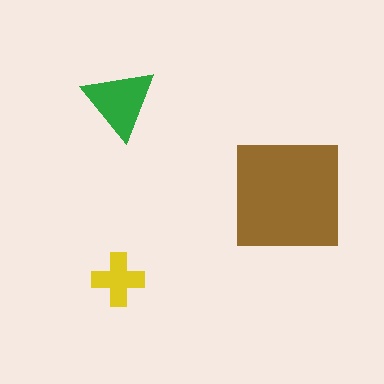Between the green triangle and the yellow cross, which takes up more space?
The green triangle.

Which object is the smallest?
The yellow cross.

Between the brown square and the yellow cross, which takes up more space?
The brown square.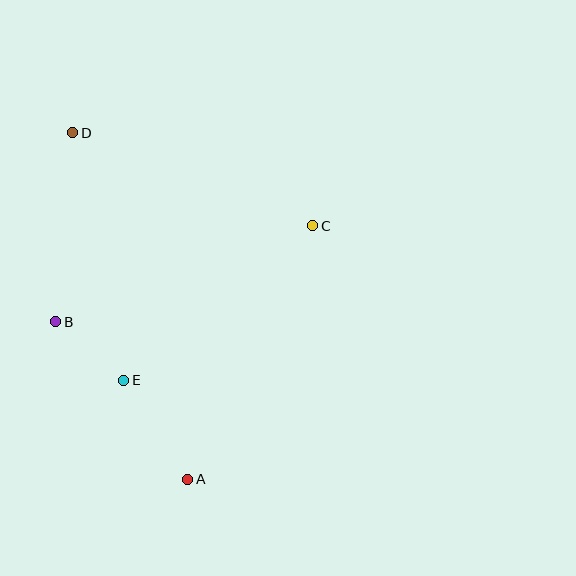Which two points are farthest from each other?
Points A and D are farthest from each other.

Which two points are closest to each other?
Points B and E are closest to each other.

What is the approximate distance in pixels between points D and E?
The distance between D and E is approximately 253 pixels.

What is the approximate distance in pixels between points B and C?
The distance between B and C is approximately 274 pixels.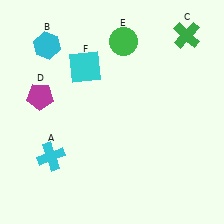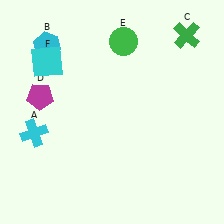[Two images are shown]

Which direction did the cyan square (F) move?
The cyan square (F) moved left.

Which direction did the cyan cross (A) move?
The cyan cross (A) moved up.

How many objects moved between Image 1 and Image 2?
2 objects moved between the two images.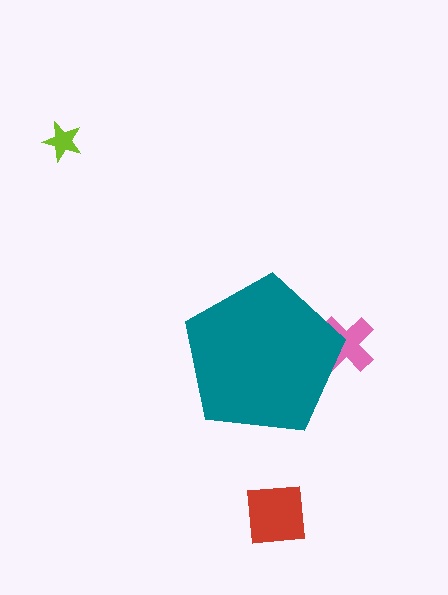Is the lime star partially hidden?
No, the lime star is fully visible.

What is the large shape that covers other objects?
A teal pentagon.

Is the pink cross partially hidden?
Yes, the pink cross is partially hidden behind the teal pentagon.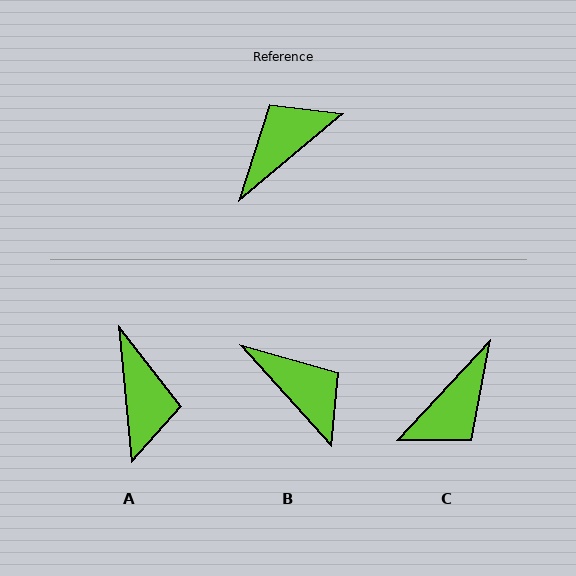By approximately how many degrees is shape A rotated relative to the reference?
Approximately 125 degrees clockwise.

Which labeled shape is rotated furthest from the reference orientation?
C, about 173 degrees away.